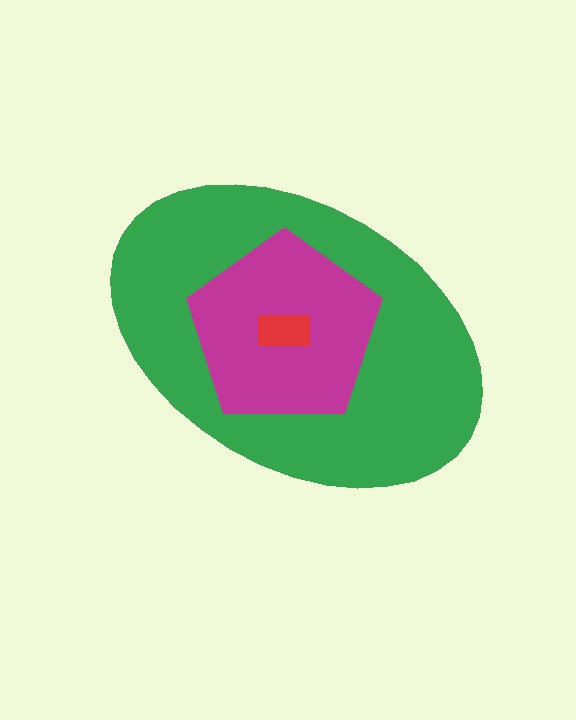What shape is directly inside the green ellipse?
The magenta pentagon.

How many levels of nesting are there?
3.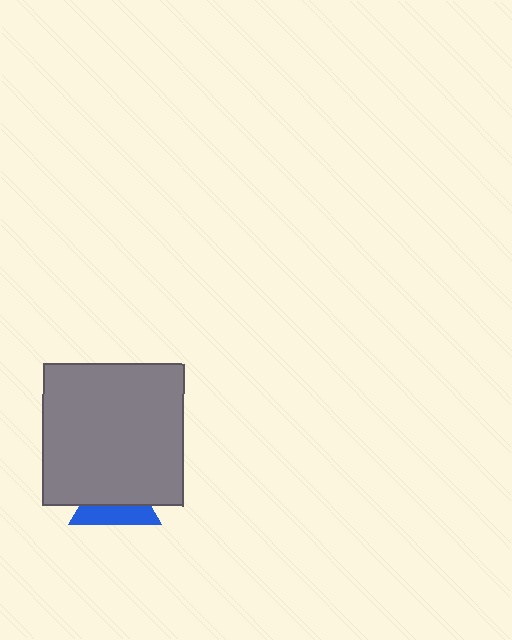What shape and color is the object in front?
The object in front is a gray square.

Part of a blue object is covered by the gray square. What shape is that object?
It is a triangle.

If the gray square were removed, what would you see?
You would see the complete blue triangle.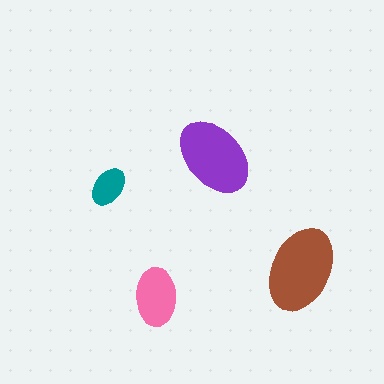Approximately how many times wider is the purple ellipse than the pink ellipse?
About 1.5 times wider.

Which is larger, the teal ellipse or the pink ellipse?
The pink one.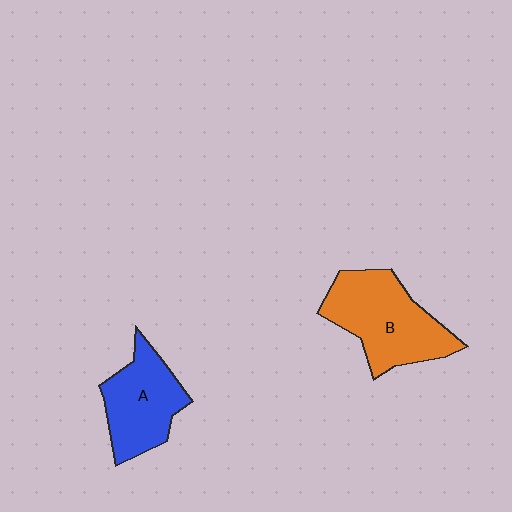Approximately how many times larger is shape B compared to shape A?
Approximately 1.3 times.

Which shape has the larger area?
Shape B (orange).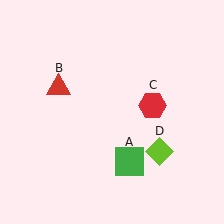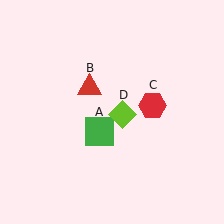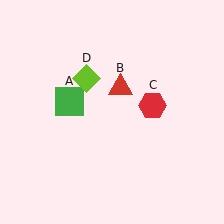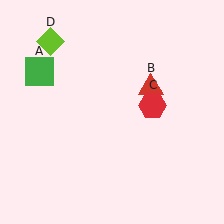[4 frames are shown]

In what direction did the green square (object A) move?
The green square (object A) moved up and to the left.